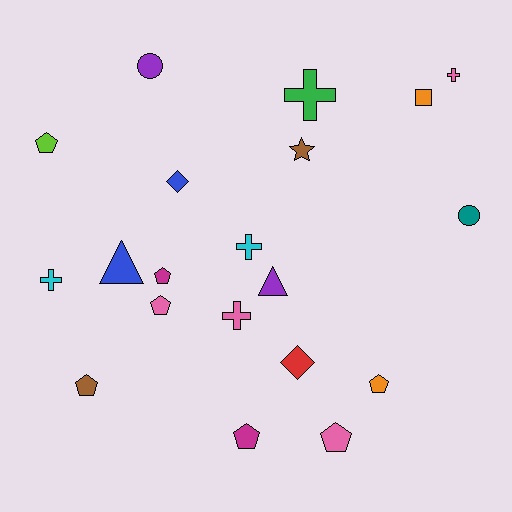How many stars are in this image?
There is 1 star.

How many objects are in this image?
There are 20 objects.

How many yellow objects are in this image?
There are no yellow objects.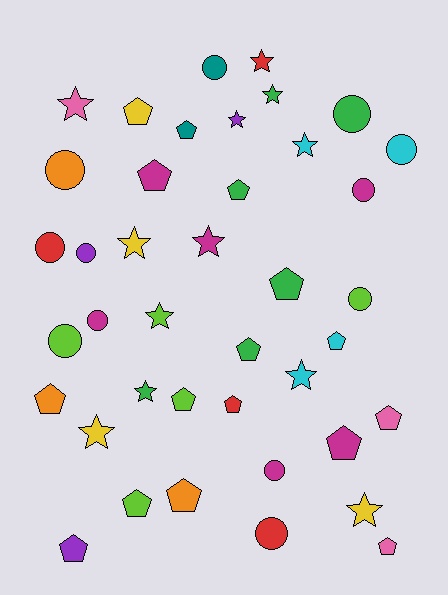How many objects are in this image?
There are 40 objects.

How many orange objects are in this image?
There are 3 orange objects.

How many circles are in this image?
There are 12 circles.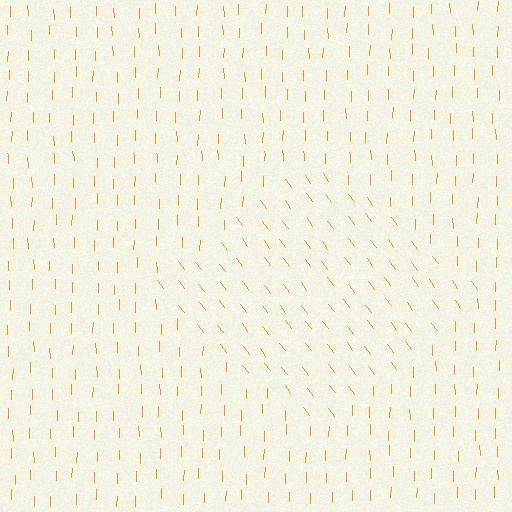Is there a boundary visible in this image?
Yes, there is a texture boundary formed by a change in line orientation.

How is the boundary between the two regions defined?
The boundary is defined purely by a change in line orientation (approximately 37 degrees difference). All lines are the same color and thickness.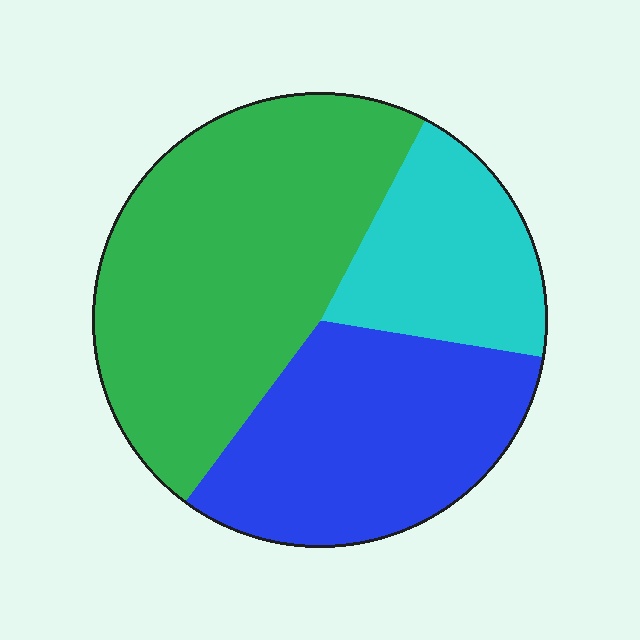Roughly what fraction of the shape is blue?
Blue covers roughly 30% of the shape.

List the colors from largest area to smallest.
From largest to smallest: green, blue, cyan.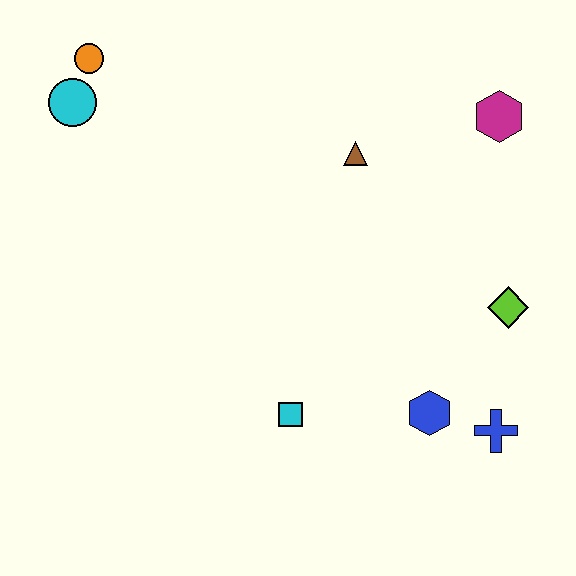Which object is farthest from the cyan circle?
The blue cross is farthest from the cyan circle.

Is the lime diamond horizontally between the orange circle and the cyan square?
No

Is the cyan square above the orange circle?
No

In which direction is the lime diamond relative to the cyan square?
The lime diamond is to the right of the cyan square.